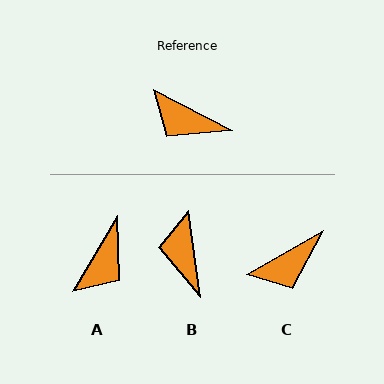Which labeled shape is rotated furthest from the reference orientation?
A, about 87 degrees away.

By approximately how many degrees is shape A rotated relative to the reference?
Approximately 87 degrees counter-clockwise.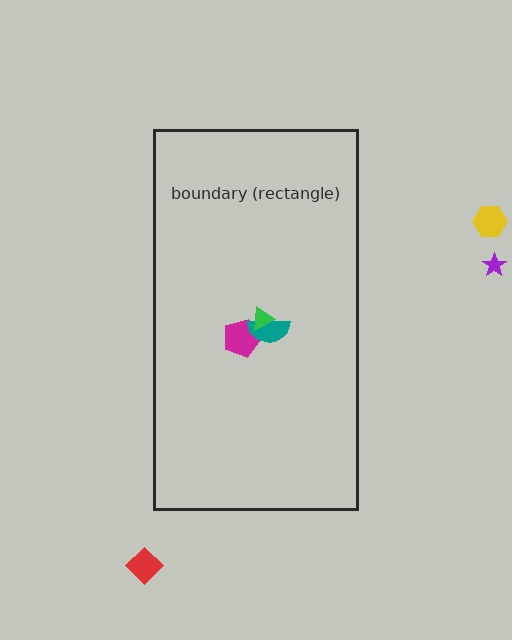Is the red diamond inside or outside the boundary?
Outside.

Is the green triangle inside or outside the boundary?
Inside.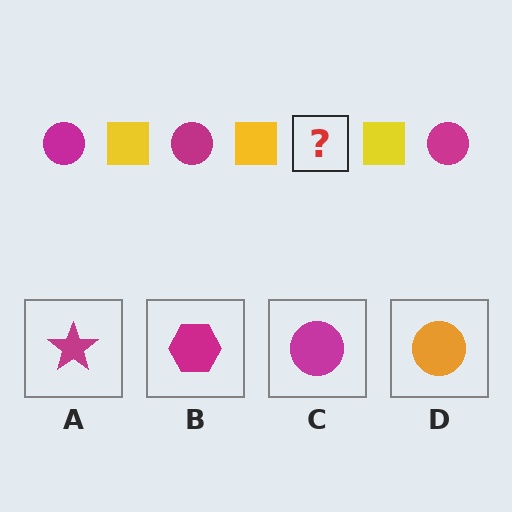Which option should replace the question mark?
Option C.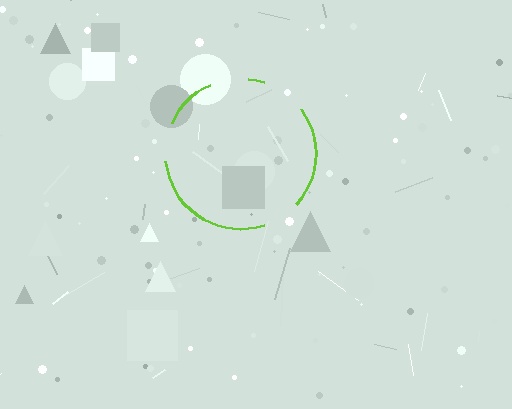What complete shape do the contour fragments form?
The contour fragments form a circle.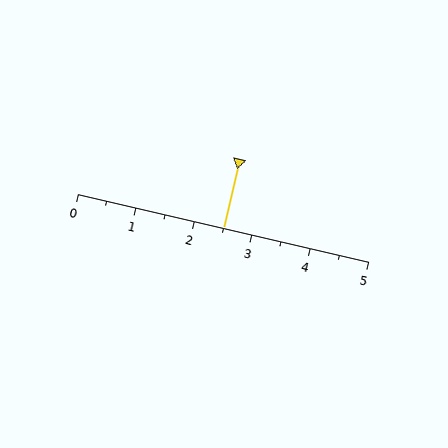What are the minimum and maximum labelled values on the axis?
The axis runs from 0 to 5.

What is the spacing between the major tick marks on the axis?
The major ticks are spaced 1 apart.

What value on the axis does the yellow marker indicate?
The marker indicates approximately 2.5.